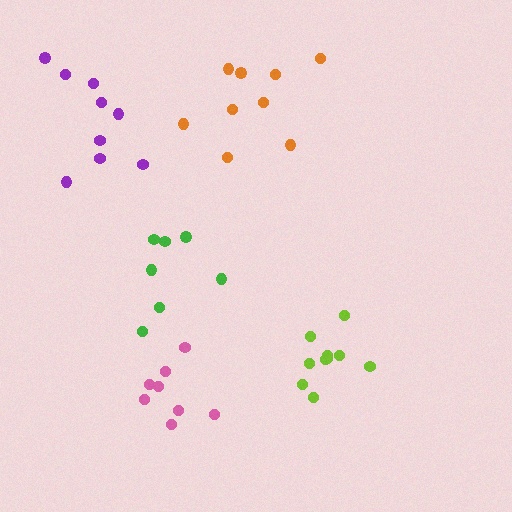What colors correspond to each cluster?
The clusters are colored: lime, green, orange, pink, purple.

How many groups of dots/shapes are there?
There are 5 groups.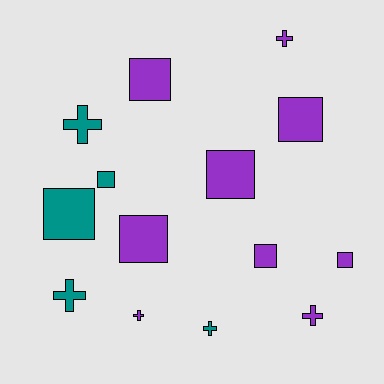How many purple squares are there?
There are 6 purple squares.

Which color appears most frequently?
Purple, with 9 objects.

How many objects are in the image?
There are 14 objects.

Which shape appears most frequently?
Square, with 8 objects.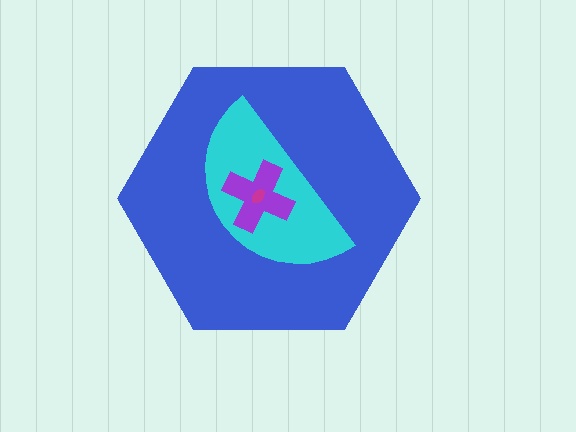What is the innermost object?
The magenta ellipse.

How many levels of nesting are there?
4.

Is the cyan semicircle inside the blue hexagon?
Yes.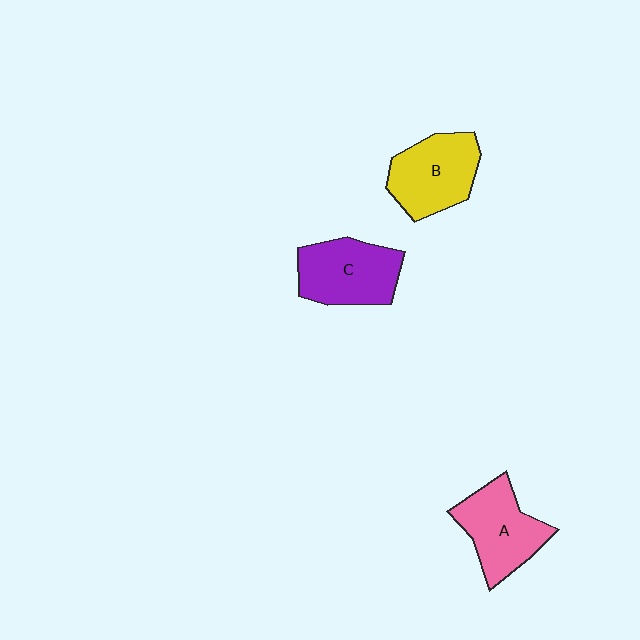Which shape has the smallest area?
Shape A (pink).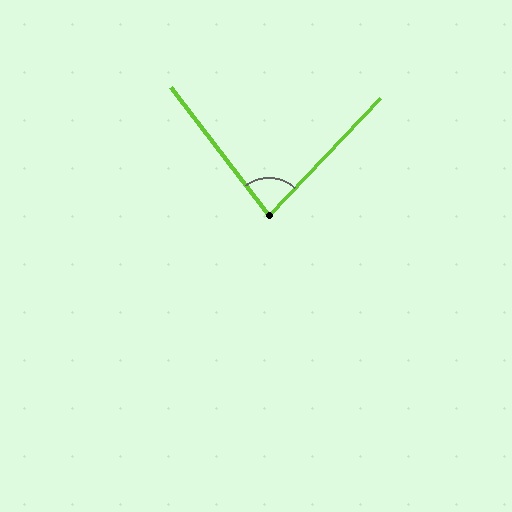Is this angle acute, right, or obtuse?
It is acute.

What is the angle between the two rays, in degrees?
Approximately 81 degrees.